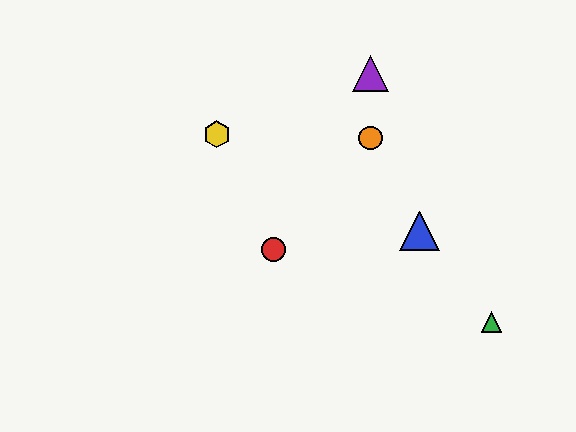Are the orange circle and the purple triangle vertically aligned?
Yes, both are at x≈371.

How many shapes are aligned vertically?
2 shapes (the purple triangle, the orange circle) are aligned vertically.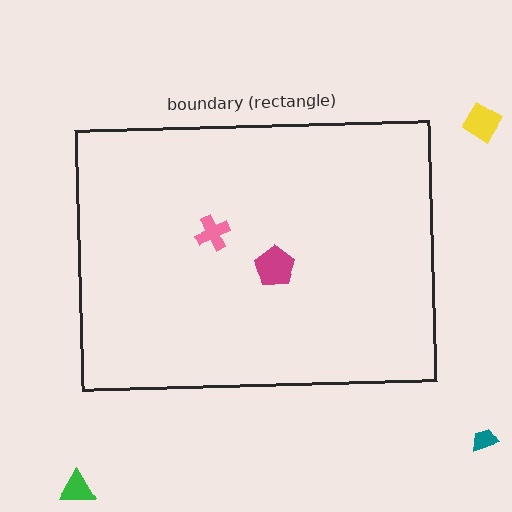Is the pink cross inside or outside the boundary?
Inside.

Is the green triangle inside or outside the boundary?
Outside.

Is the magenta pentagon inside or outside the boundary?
Inside.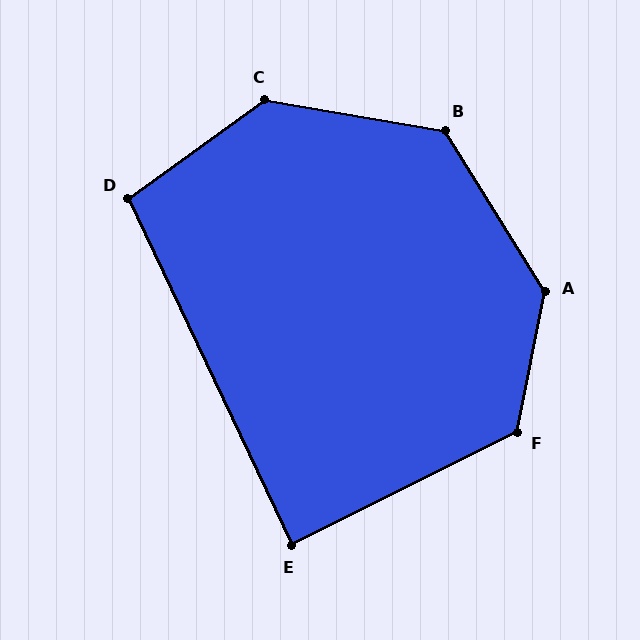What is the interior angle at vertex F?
Approximately 128 degrees (obtuse).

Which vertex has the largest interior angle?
A, at approximately 137 degrees.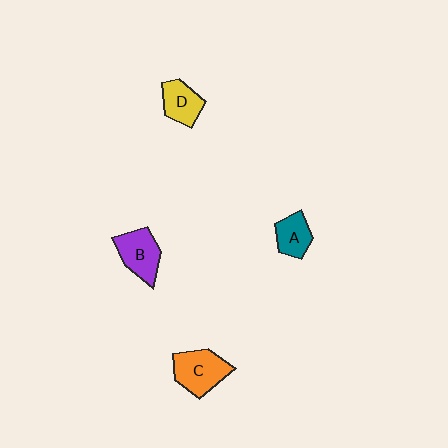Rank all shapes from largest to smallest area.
From largest to smallest: C (orange), B (purple), D (yellow), A (teal).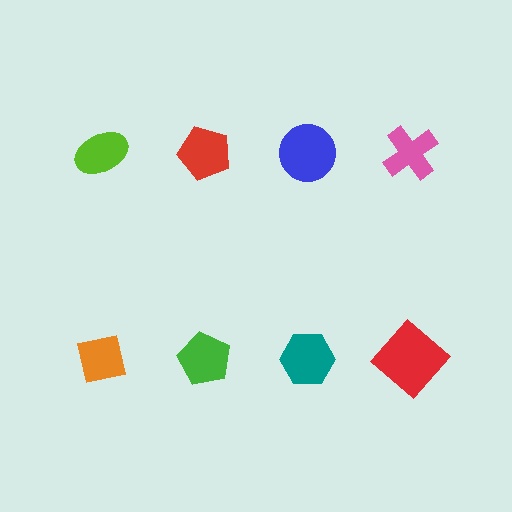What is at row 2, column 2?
A green pentagon.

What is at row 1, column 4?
A pink cross.